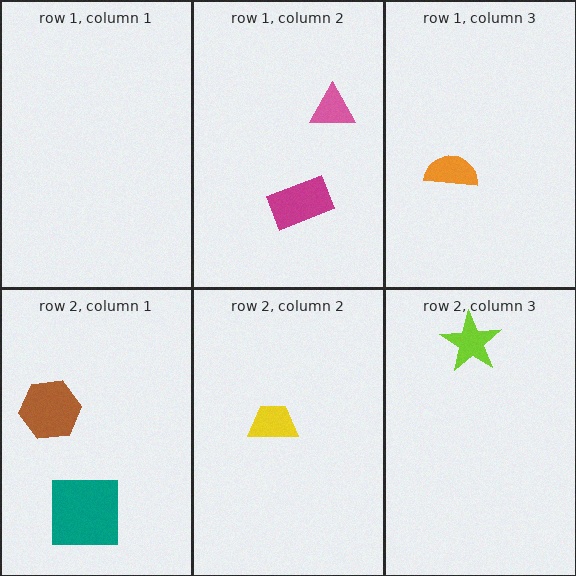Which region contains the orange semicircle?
The row 1, column 3 region.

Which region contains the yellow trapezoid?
The row 2, column 2 region.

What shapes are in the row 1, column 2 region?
The magenta rectangle, the pink triangle.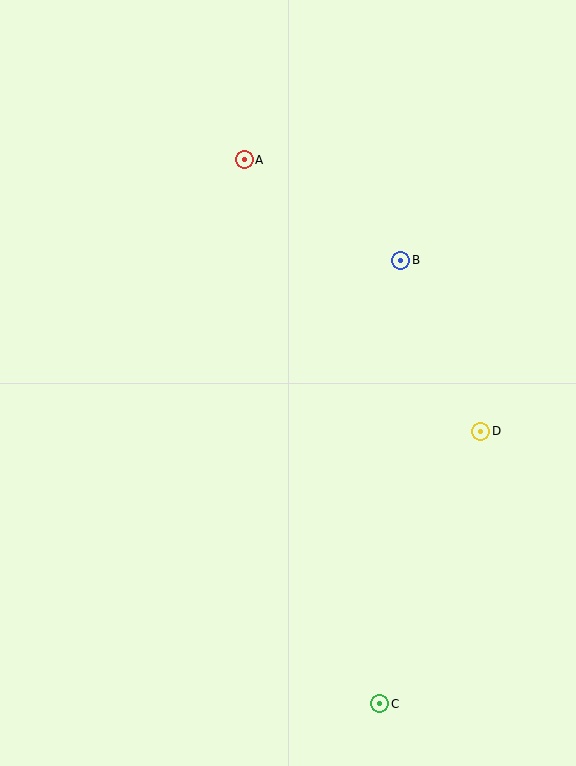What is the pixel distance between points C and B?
The distance between C and B is 444 pixels.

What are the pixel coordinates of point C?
Point C is at (380, 704).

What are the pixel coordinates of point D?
Point D is at (480, 431).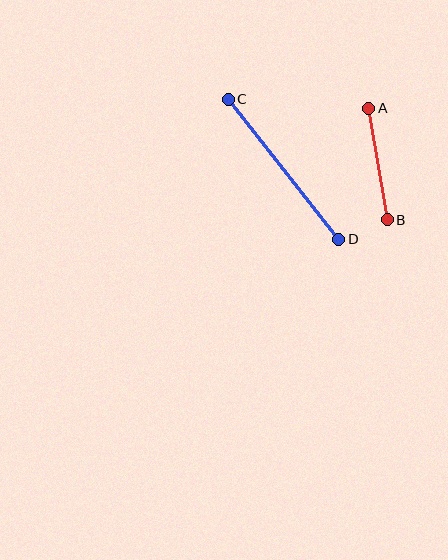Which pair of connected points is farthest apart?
Points C and D are farthest apart.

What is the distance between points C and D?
The distance is approximately 179 pixels.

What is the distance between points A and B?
The distance is approximately 113 pixels.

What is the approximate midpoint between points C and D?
The midpoint is at approximately (284, 169) pixels.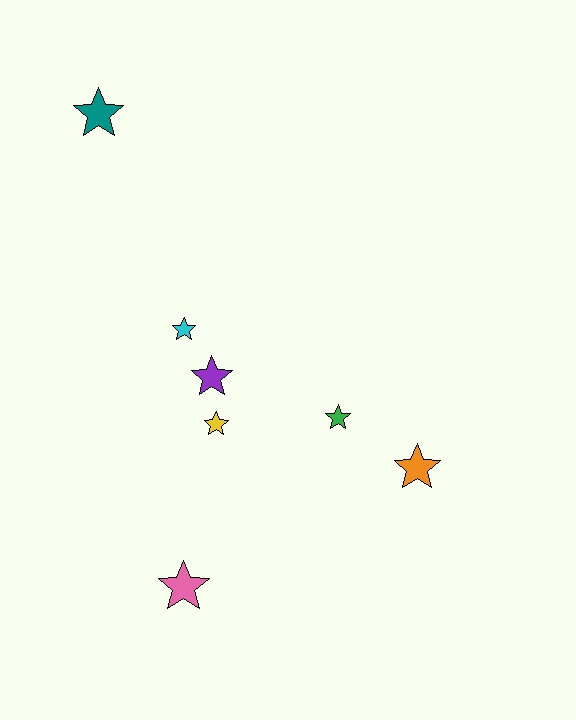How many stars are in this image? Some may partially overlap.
There are 7 stars.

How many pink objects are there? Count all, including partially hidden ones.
There is 1 pink object.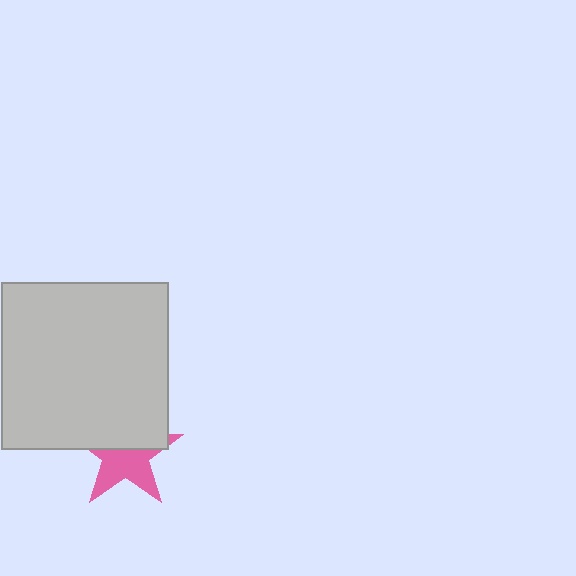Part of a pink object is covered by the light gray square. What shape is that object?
It is a star.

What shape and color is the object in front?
The object in front is a light gray square.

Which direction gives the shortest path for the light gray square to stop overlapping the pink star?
Moving up gives the shortest separation.